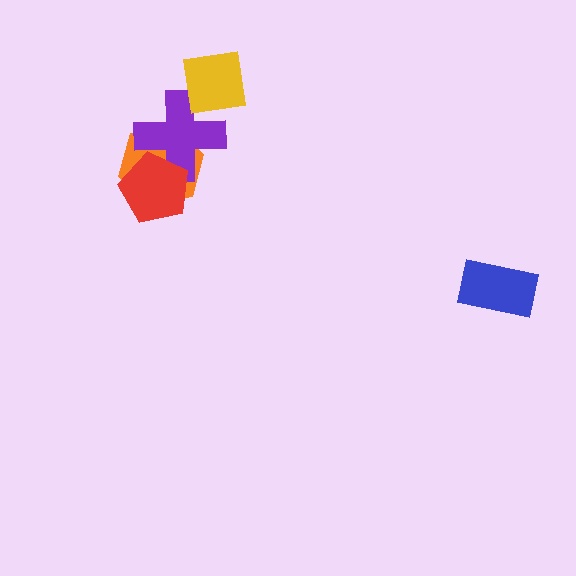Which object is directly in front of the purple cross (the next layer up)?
The red pentagon is directly in front of the purple cross.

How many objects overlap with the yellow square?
1 object overlaps with the yellow square.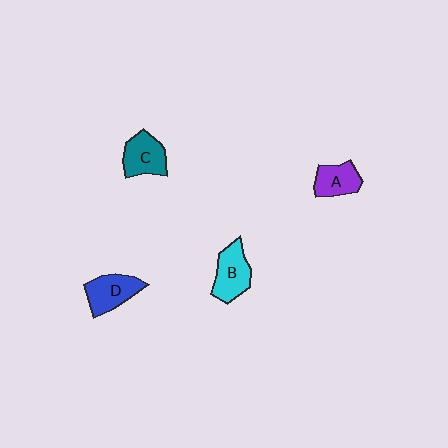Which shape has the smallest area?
Shape A (purple).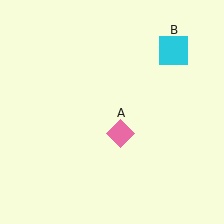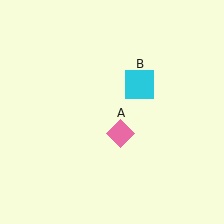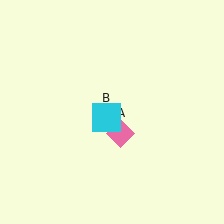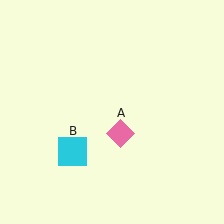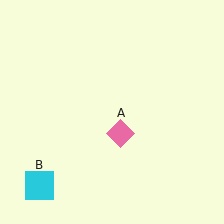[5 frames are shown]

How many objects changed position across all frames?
1 object changed position: cyan square (object B).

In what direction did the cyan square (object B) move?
The cyan square (object B) moved down and to the left.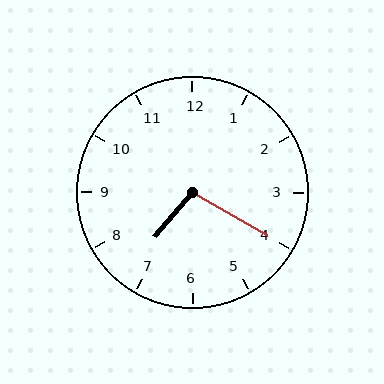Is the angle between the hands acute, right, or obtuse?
It is obtuse.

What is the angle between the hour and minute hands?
Approximately 100 degrees.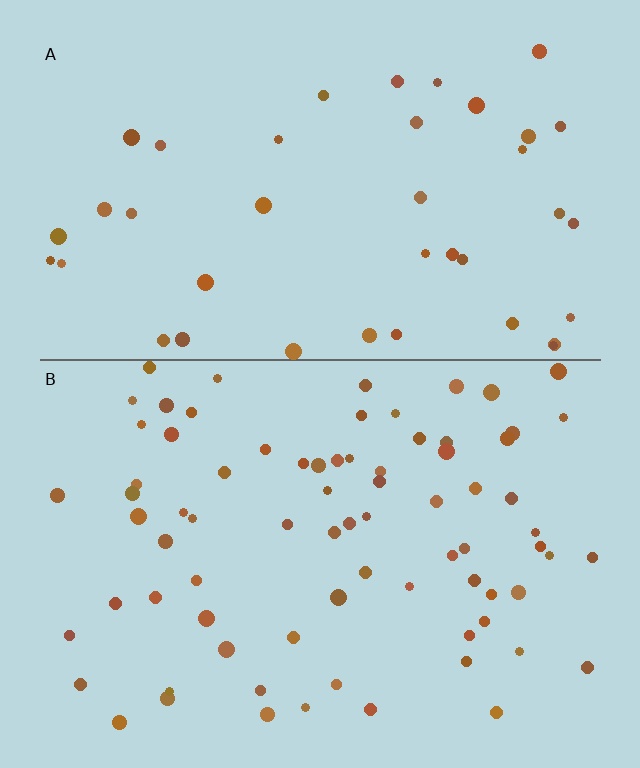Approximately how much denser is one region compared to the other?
Approximately 1.9× — region B over region A.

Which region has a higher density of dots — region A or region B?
B (the bottom).